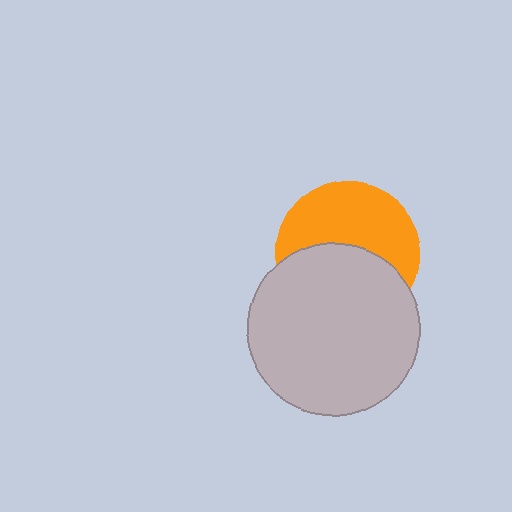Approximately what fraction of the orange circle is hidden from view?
Roughly 49% of the orange circle is hidden behind the light gray circle.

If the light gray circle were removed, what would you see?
You would see the complete orange circle.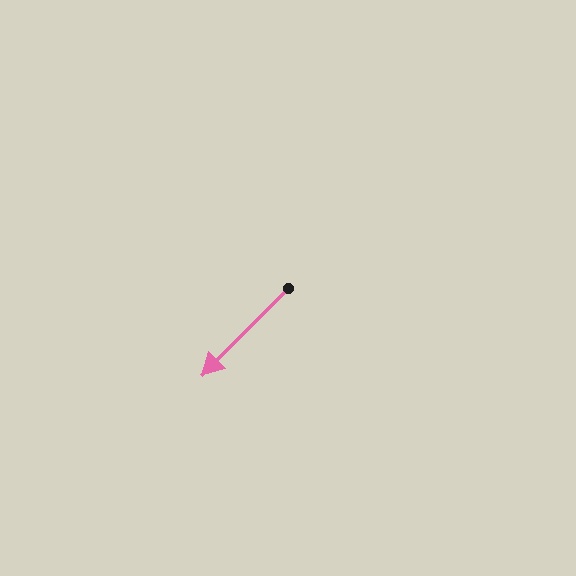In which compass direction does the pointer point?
Southwest.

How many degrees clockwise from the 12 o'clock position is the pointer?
Approximately 225 degrees.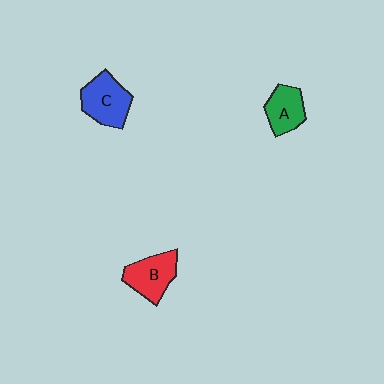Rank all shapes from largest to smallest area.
From largest to smallest: C (blue), B (red), A (green).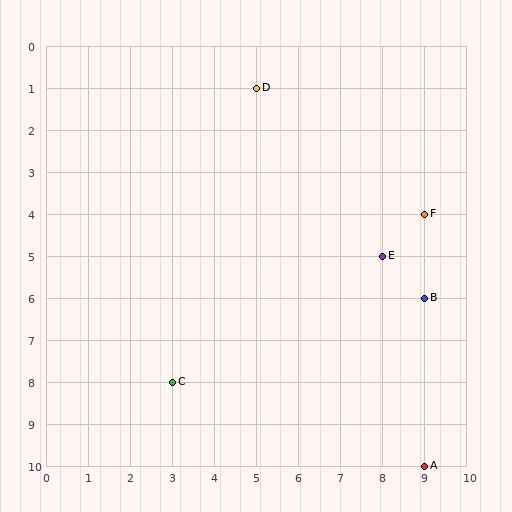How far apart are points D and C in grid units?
Points D and C are 2 columns and 7 rows apart (about 7.3 grid units diagonally).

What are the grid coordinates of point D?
Point D is at grid coordinates (5, 1).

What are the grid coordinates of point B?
Point B is at grid coordinates (9, 6).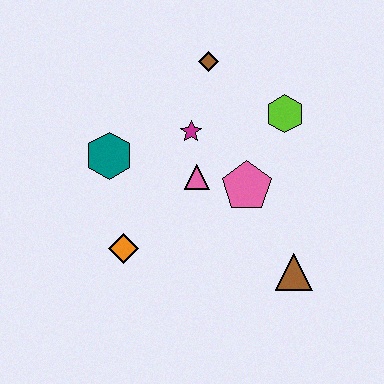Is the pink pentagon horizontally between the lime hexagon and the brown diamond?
Yes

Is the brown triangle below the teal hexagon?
Yes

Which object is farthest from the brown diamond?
The brown triangle is farthest from the brown diamond.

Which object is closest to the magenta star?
The pink triangle is closest to the magenta star.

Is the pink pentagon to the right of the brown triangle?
No